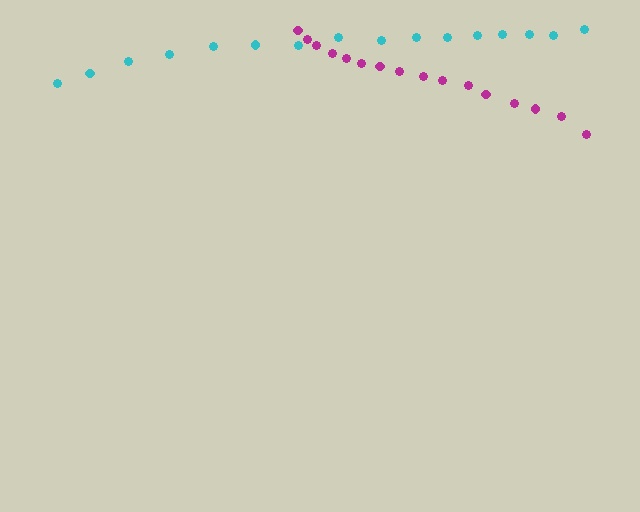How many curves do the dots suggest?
There are 2 distinct paths.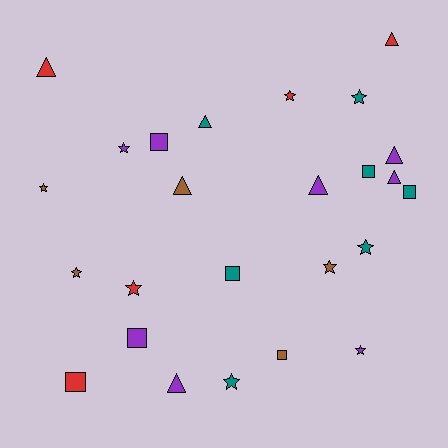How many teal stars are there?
There are 3 teal stars.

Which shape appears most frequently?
Star, with 10 objects.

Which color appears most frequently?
Purple, with 8 objects.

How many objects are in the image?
There are 25 objects.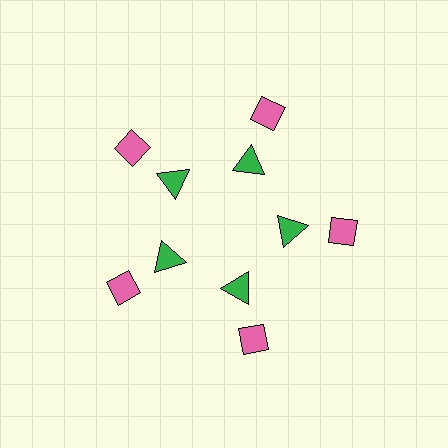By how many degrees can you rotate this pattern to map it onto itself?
The pattern maps onto itself every 72 degrees of rotation.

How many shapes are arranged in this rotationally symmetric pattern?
There are 10 shapes, arranged in 5 groups of 2.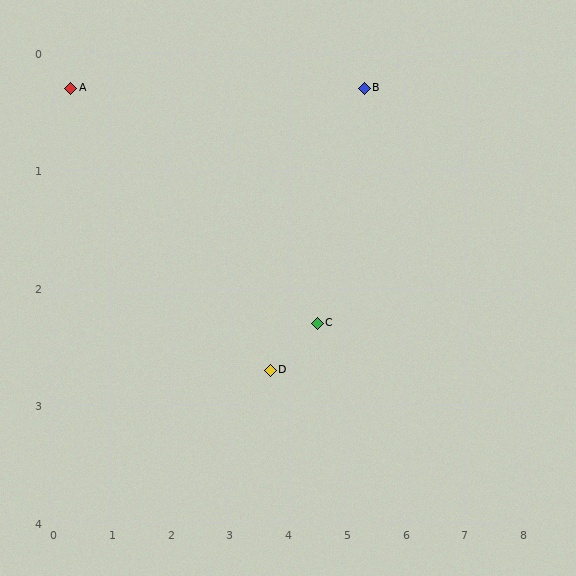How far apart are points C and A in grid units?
Points C and A are about 4.7 grid units apart.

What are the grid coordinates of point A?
Point A is at approximately (0.3, 0.3).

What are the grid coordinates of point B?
Point B is at approximately (5.3, 0.3).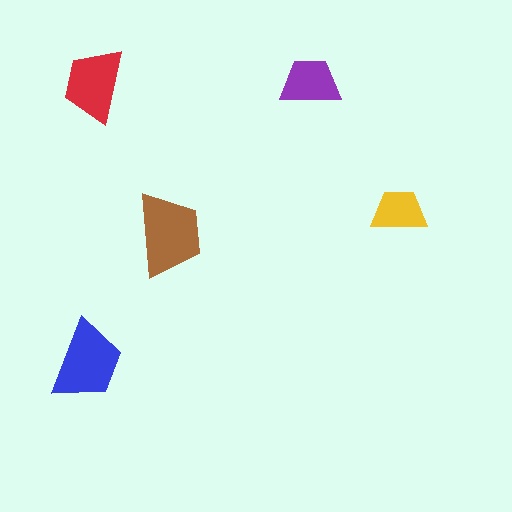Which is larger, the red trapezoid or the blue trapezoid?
The blue one.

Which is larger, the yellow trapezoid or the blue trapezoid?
The blue one.